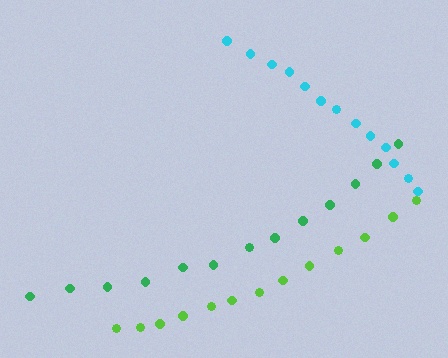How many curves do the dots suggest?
There are 3 distinct paths.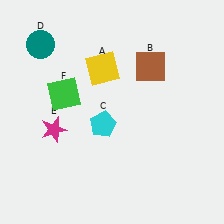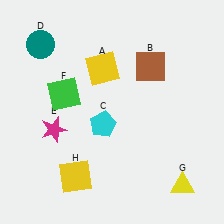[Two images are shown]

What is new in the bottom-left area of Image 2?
A yellow square (H) was added in the bottom-left area of Image 2.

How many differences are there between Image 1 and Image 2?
There are 2 differences between the two images.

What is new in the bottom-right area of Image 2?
A yellow triangle (G) was added in the bottom-right area of Image 2.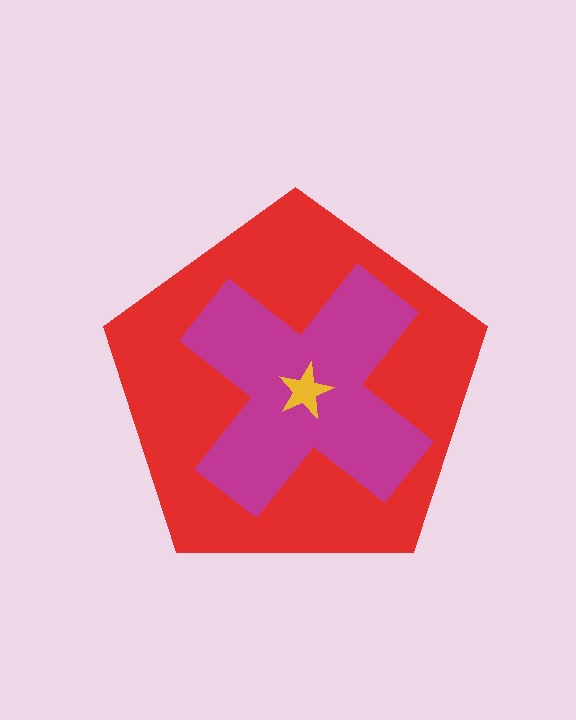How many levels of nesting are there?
3.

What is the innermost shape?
The yellow star.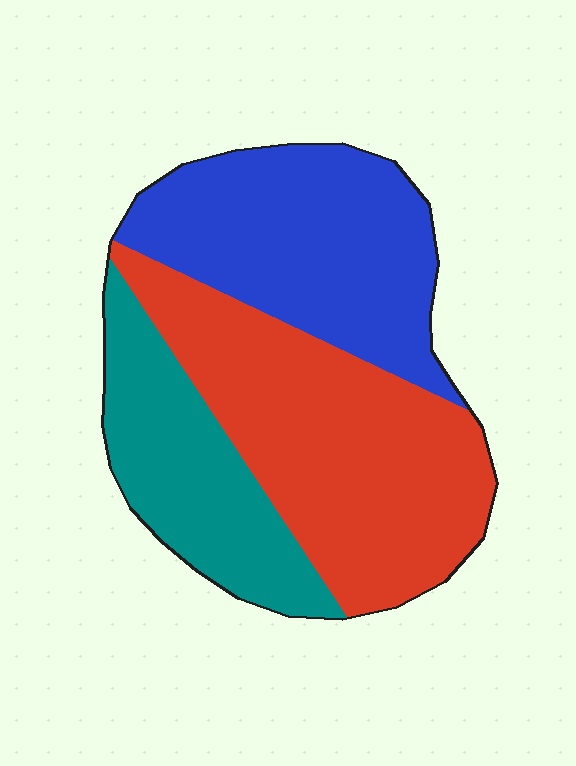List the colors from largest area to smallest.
From largest to smallest: red, blue, teal.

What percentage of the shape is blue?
Blue covers roughly 35% of the shape.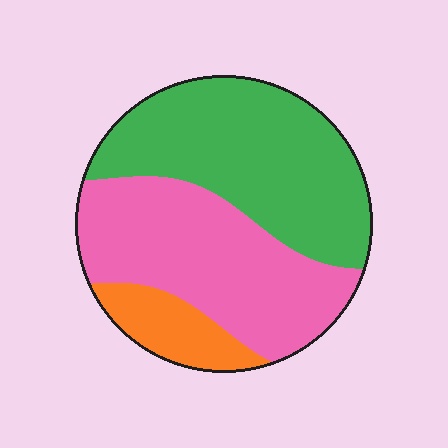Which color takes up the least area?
Orange, at roughly 10%.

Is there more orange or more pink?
Pink.